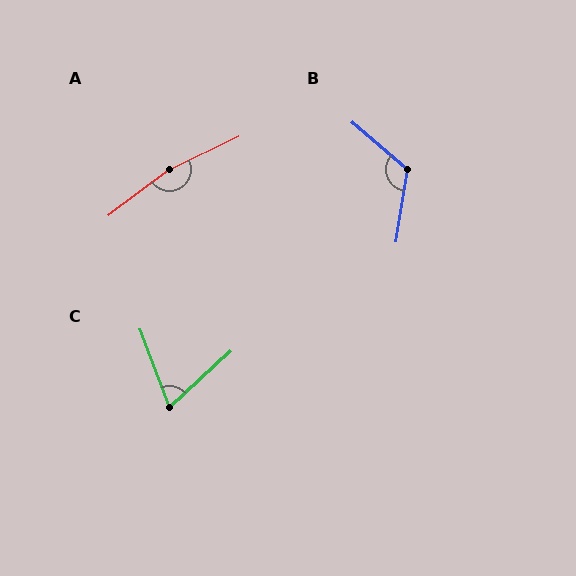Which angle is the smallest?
C, at approximately 68 degrees.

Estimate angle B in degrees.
Approximately 121 degrees.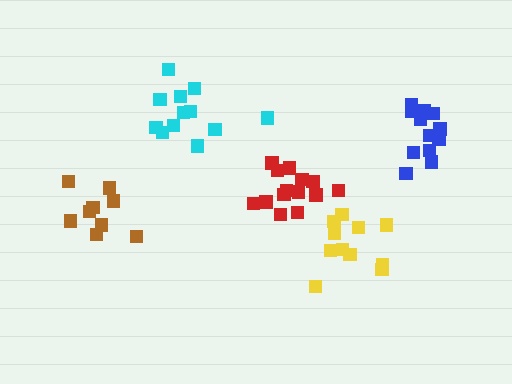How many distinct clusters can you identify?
There are 5 distinct clusters.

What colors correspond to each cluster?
The clusters are colored: red, cyan, yellow, blue, brown.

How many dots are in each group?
Group 1: 14 dots, Group 2: 12 dots, Group 3: 11 dots, Group 4: 12 dots, Group 5: 9 dots (58 total).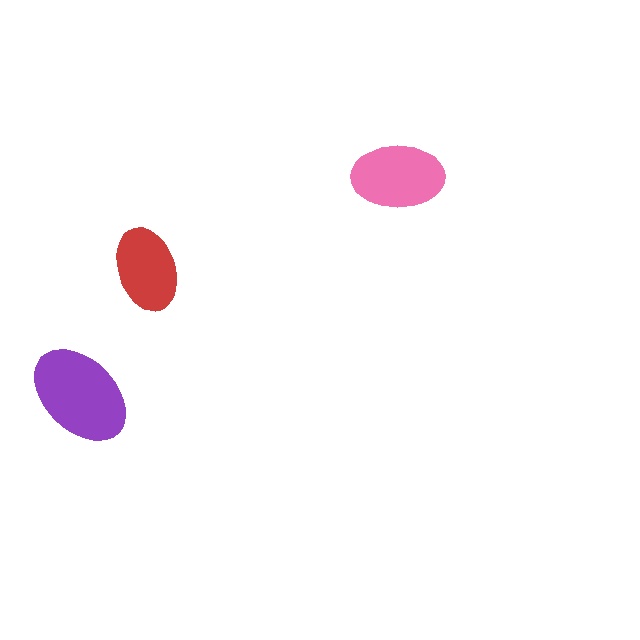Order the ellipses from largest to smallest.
the purple one, the pink one, the red one.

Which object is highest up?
The pink ellipse is topmost.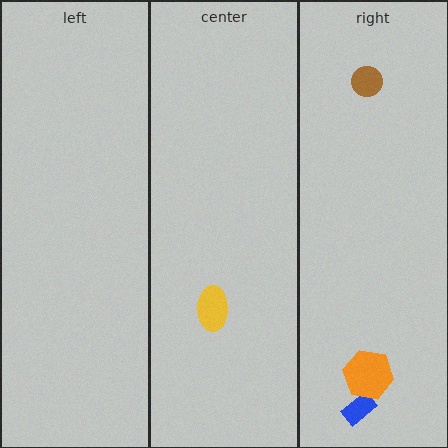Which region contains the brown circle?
The right region.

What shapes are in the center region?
The yellow ellipse.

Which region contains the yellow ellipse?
The center region.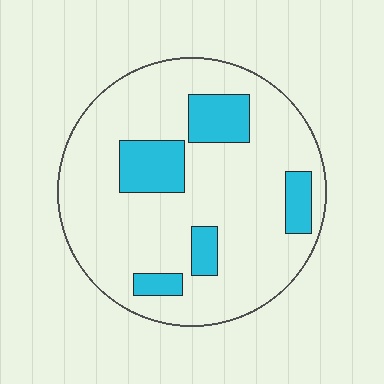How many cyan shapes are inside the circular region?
5.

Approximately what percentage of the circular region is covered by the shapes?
Approximately 20%.